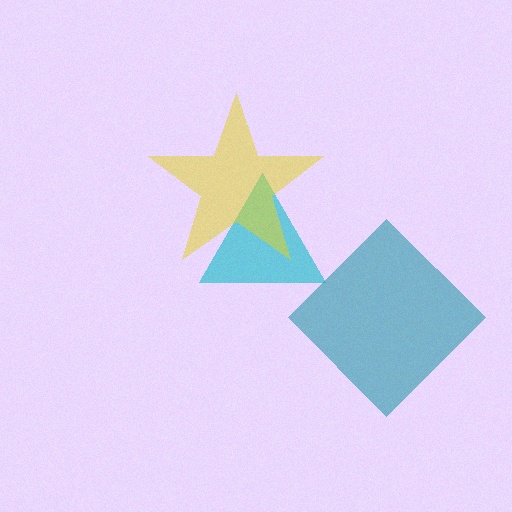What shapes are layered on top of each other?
The layered shapes are: a cyan triangle, a teal diamond, a yellow star.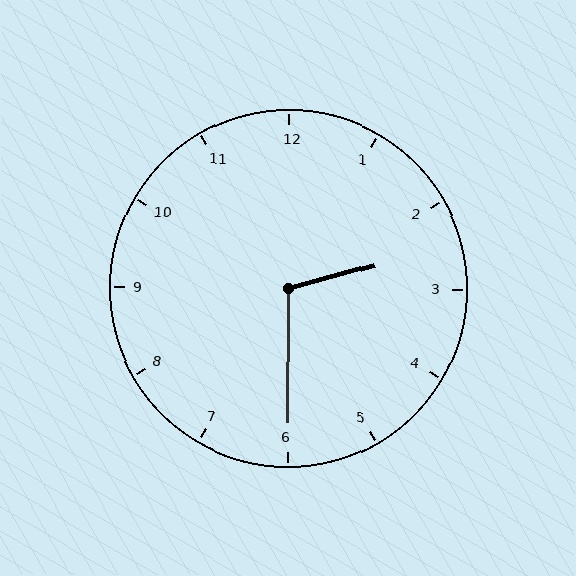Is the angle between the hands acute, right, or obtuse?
It is obtuse.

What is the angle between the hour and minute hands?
Approximately 105 degrees.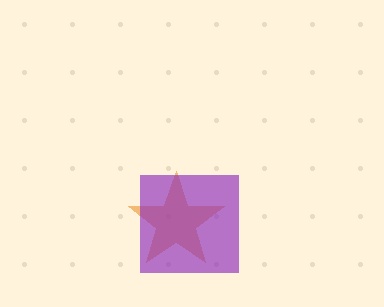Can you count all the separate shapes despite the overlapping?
Yes, there are 2 separate shapes.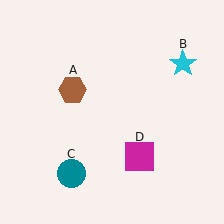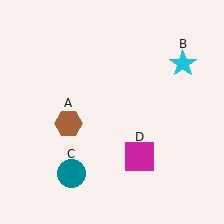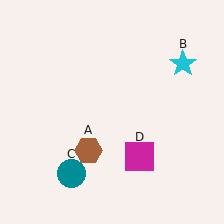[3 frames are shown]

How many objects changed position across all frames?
1 object changed position: brown hexagon (object A).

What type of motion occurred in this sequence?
The brown hexagon (object A) rotated counterclockwise around the center of the scene.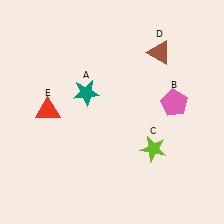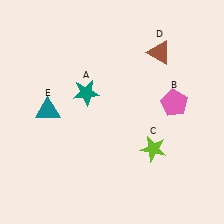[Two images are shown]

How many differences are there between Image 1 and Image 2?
There is 1 difference between the two images.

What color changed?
The triangle (E) changed from red in Image 1 to teal in Image 2.